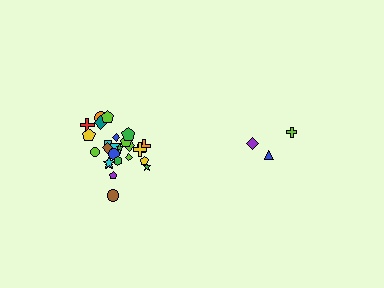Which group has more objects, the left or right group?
The left group.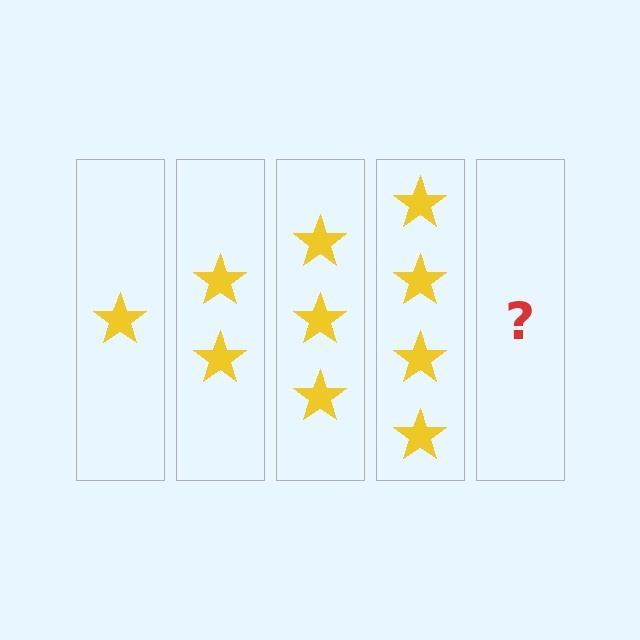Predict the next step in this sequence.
The next step is 5 stars.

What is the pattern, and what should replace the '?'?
The pattern is that each step adds one more star. The '?' should be 5 stars.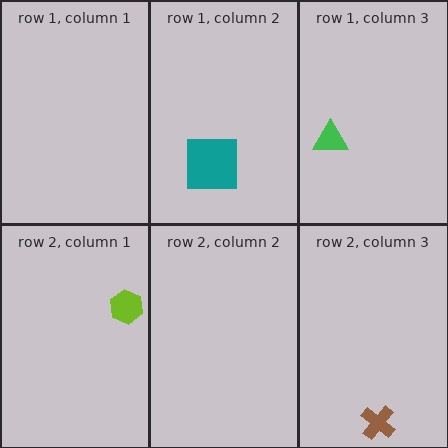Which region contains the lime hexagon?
The row 2, column 1 region.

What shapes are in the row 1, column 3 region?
The green triangle.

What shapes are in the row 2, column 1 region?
The lime hexagon.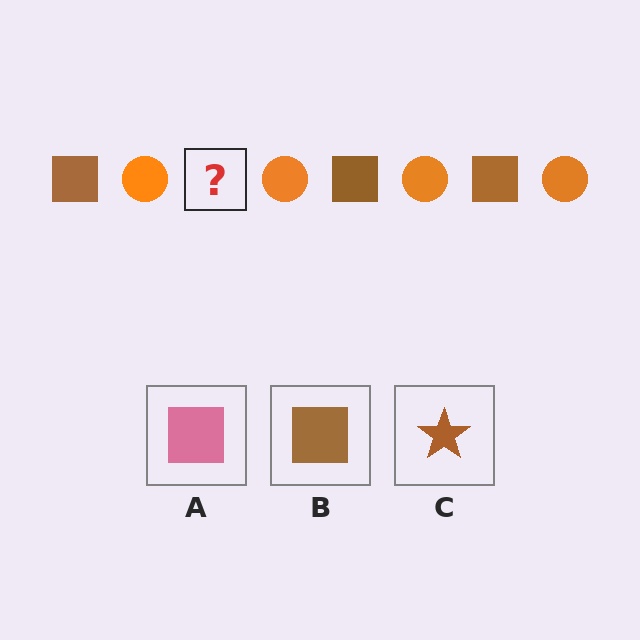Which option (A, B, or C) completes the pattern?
B.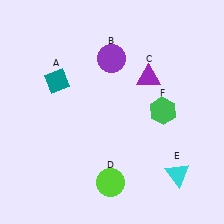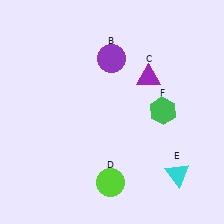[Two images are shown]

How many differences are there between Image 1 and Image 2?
There is 1 difference between the two images.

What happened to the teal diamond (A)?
The teal diamond (A) was removed in Image 2. It was in the top-left area of Image 1.